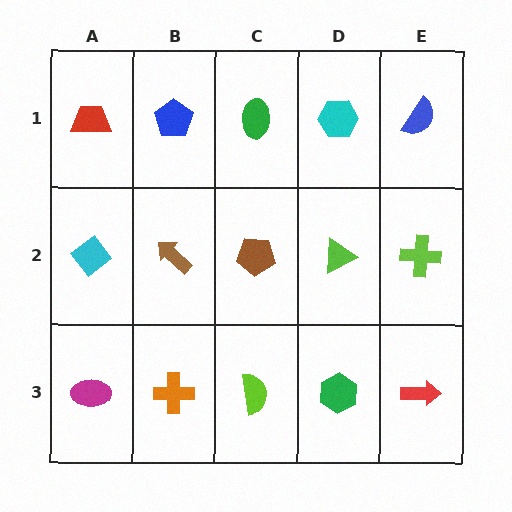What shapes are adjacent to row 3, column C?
A brown pentagon (row 2, column C), an orange cross (row 3, column B), a green hexagon (row 3, column D).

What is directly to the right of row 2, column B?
A brown pentagon.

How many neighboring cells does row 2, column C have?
4.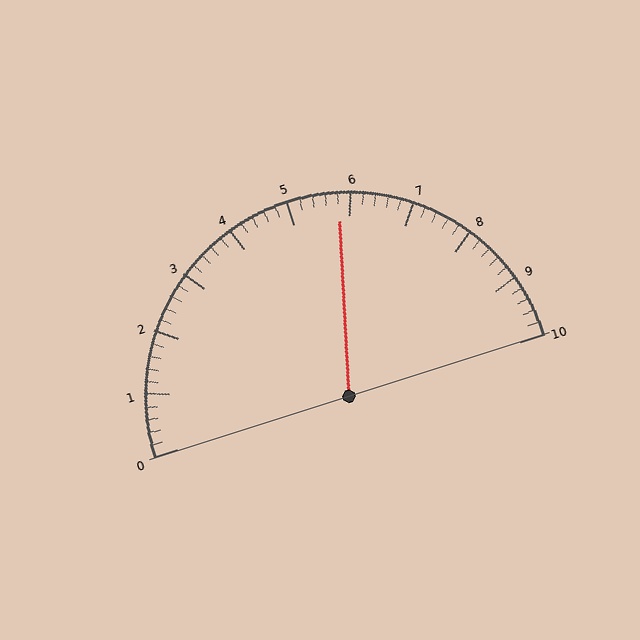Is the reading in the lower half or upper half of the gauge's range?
The reading is in the upper half of the range (0 to 10).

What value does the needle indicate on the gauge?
The needle indicates approximately 5.8.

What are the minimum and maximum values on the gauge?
The gauge ranges from 0 to 10.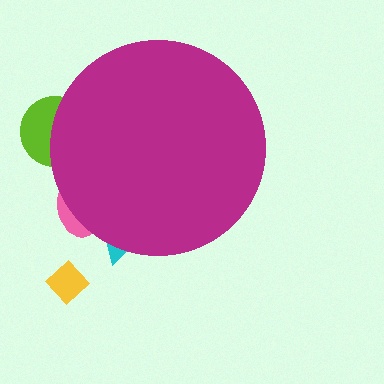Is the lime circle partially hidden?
Yes, the lime circle is partially hidden behind the magenta circle.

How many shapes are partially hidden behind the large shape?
3 shapes are partially hidden.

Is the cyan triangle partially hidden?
Yes, the cyan triangle is partially hidden behind the magenta circle.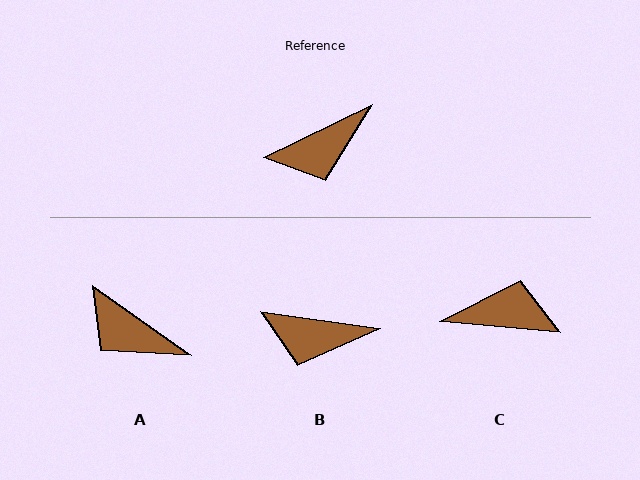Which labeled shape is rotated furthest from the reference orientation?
C, about 149 degrees away.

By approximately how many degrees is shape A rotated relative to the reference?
Approximately 61 degrees clockwise.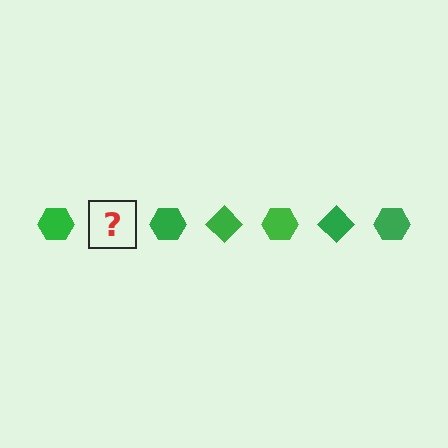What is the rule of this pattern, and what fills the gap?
The rule is that the pattern cycles through hexagon, diamond shapes in green. The gap should be filled with a green diamond.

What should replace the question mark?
The question mark should be replaced with a green diamond.